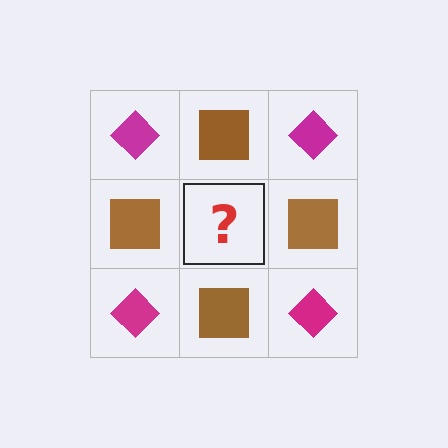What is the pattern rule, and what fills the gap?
The rule is that it alternates magenta diamond and brown square in a checkerboard pattern. The gap should be filled with a magenta diamond.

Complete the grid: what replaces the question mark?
The question mark should be replaced with a magenta diamond.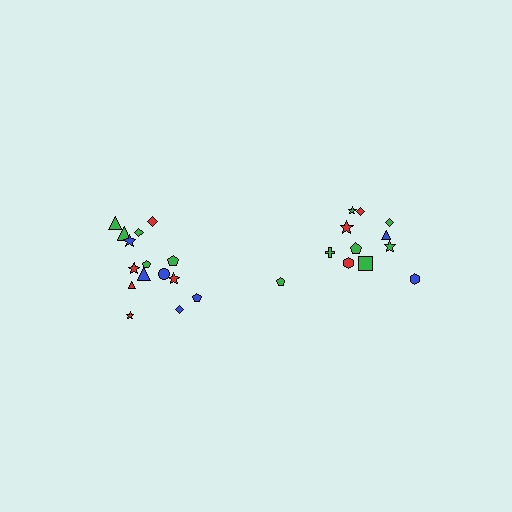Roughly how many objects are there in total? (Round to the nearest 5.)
Roughly 25 objects in total.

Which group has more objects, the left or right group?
The left group.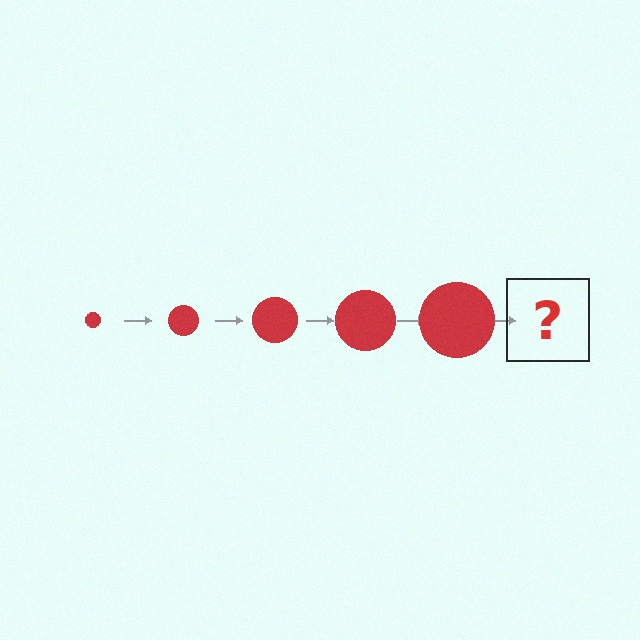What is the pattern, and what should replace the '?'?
The pattern is that the circle gets progressively larger each step. The '?' should be a red circle, larger than the previous one.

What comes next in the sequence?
The next element should be a red circle, larger than the previous one.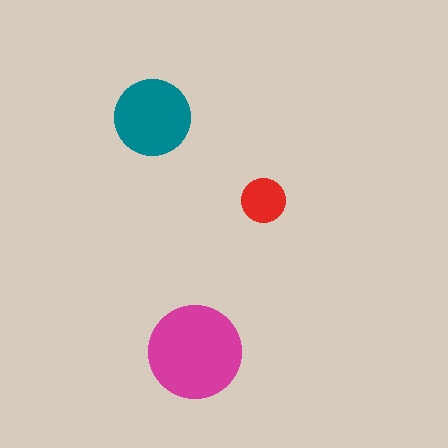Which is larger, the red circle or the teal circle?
The teal one.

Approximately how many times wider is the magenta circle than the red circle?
About 2 times wider.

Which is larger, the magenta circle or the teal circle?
The magenta one.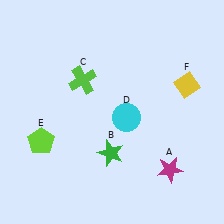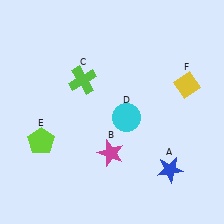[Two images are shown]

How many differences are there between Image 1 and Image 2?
There are 2 differences between the two images.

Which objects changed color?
A changed from magenta to blue. B changed from green to magenta.